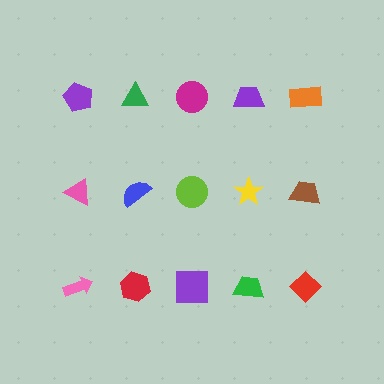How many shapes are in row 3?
5 shapes.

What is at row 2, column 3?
A lime circle.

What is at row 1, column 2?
A green triangle.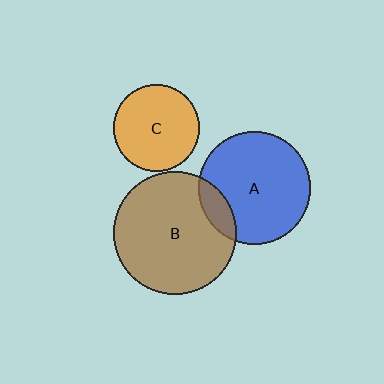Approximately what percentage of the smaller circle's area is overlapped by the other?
Approximately 15%.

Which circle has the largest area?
Circle B (brown).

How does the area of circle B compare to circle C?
Approximately 2.0 times.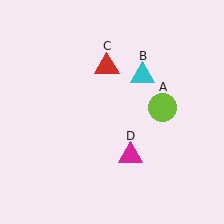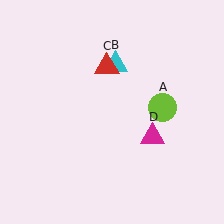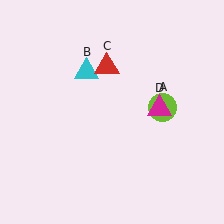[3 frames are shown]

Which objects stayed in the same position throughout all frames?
Lime circle (object A) and red triangle (object C) remained stationary.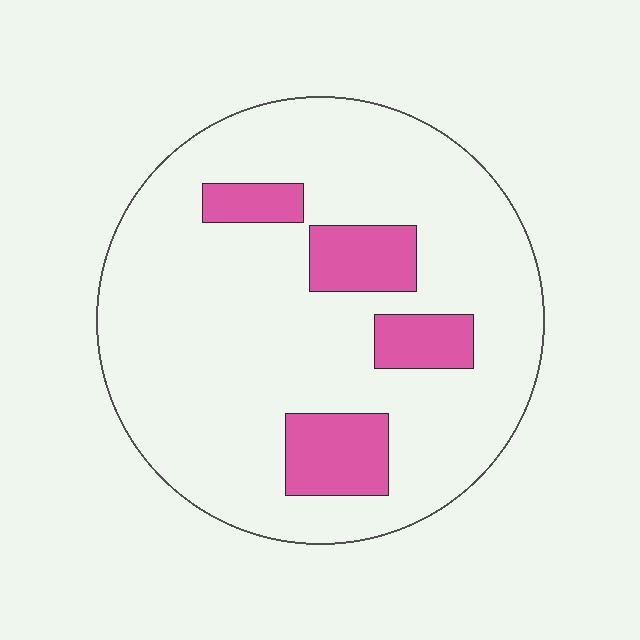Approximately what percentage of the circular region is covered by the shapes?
Approximately 15%.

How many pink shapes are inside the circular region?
4.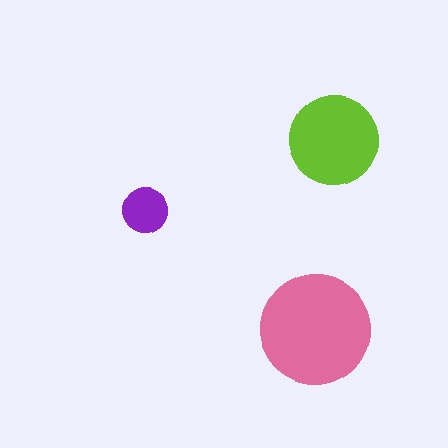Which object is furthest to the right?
The lime circle is rightmost.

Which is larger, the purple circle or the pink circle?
The pink one.